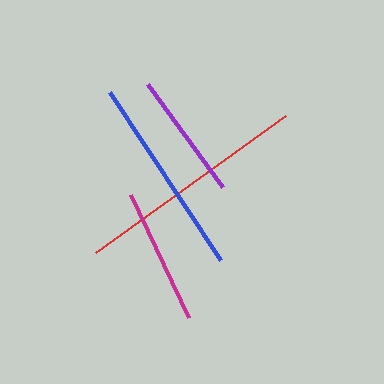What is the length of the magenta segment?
The magenta segment is approximately 136 pixels long.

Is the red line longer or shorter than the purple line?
The red line is longer than the purple line.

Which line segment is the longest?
The red line is the longest at approximately 235 pixels.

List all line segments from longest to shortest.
From longest to shortest: red, blue, magenta, purple.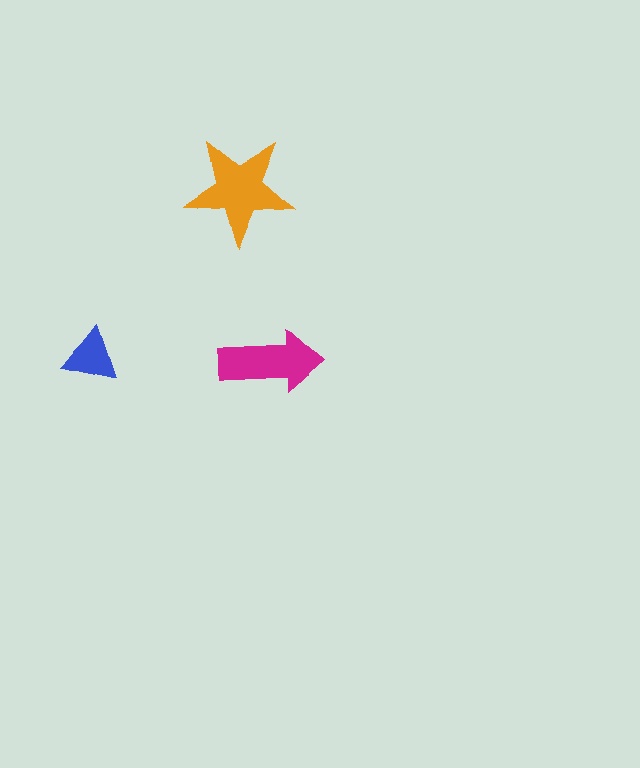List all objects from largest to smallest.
The orange star, the magenta arrow, the blue triangle.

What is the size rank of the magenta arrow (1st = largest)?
2nd.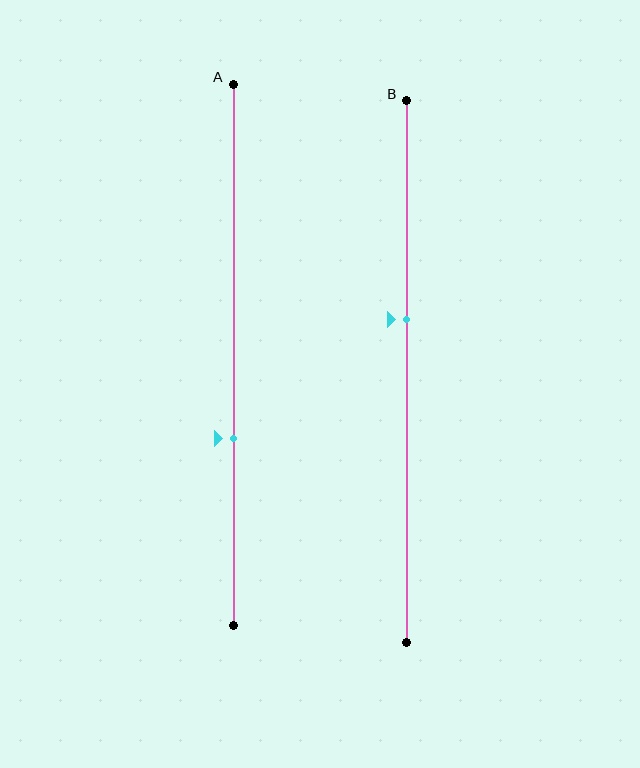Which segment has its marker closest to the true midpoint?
Segment B has its marker closest to the true midpoint.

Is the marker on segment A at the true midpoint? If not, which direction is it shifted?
No, the marker on segment A is shifted downward by about 16% of the segment length.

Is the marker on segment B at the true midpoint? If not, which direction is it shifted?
No, the marker on segment B is shifted upward by about 10% of the segment length.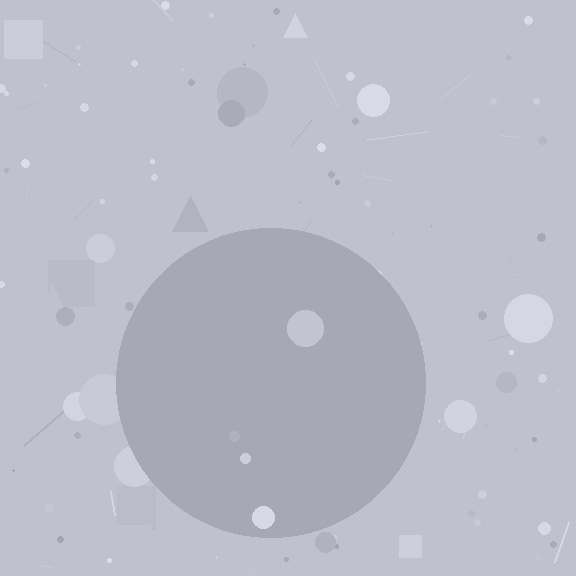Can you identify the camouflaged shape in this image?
The camouflaged shape is a circle.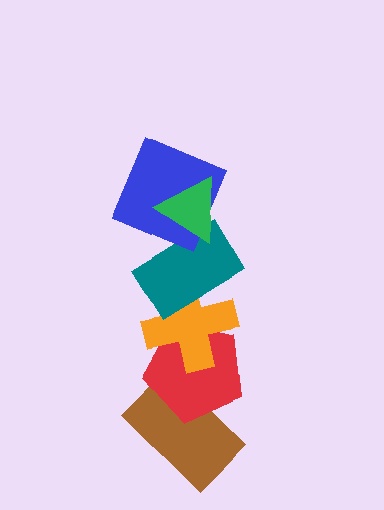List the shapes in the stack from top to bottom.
From top to bottom: the green triangle, the blue square, the teal rectangle, the orange cross, the red pentagon, the brown rectangle.